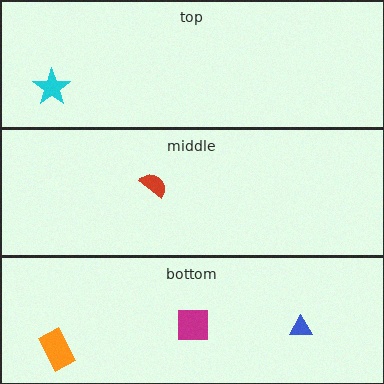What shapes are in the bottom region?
The blue triangle, the orange rectangle, the magenta square.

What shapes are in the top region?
The cyan star.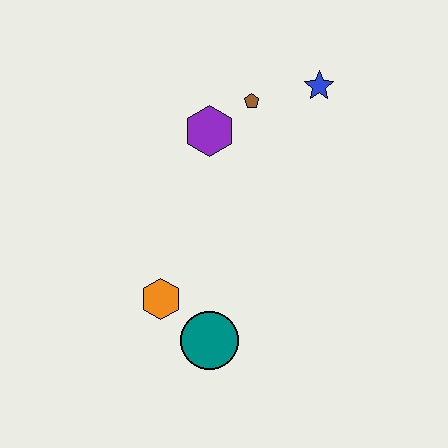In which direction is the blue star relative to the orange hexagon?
The blue star is above the orange hexagon.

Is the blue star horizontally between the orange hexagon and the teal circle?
No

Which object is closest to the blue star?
The brown pentagon is closest to the blue star.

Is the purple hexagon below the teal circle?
No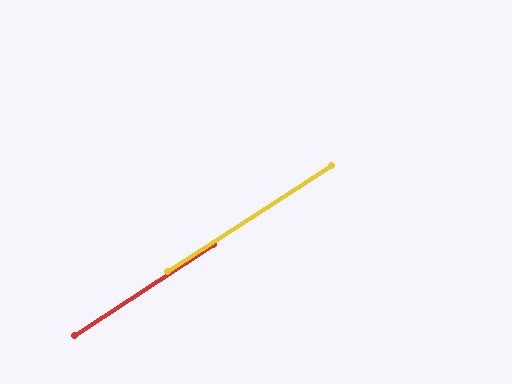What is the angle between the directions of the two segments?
Approximately 0 degrees.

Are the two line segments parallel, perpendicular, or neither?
Parallel — their directions differ by only 0.4°.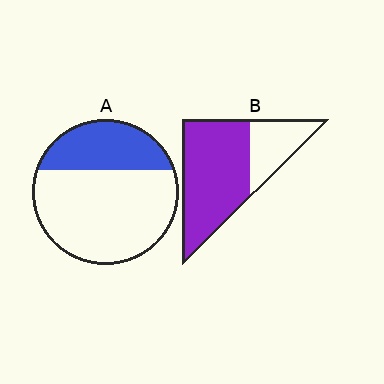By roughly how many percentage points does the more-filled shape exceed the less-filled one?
By roughly 40 percentage points (B over A).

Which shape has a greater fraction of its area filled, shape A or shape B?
Shape B.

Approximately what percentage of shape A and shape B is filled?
A is approximately 30% and B is approximately 70%.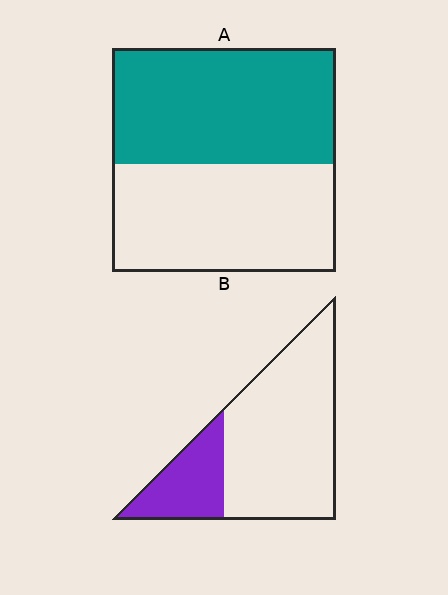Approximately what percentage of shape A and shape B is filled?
A is approximately 50% and B is approximately 25%.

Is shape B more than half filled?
No.